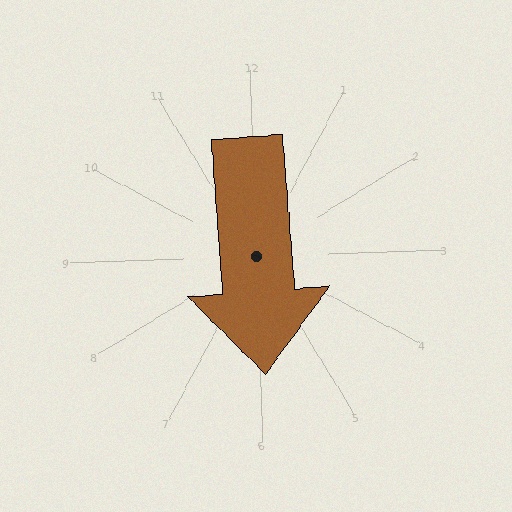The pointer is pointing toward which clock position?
Roughly 6 o'clock.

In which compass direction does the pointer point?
South.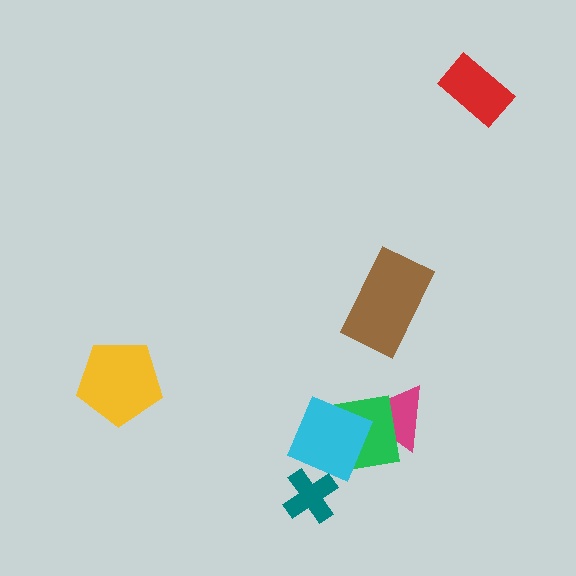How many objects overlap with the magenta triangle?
2 objects overlap with the magenta triangle.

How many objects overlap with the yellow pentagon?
0 objects overlap with the yellow pentagon.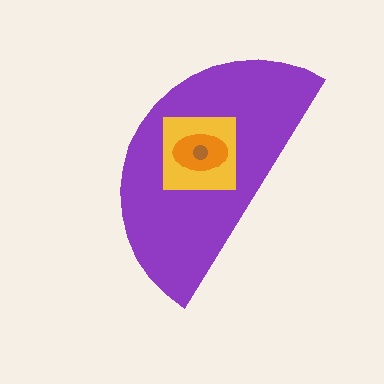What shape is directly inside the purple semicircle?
The yellow square.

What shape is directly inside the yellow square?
The orange ellipse.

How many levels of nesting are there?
4.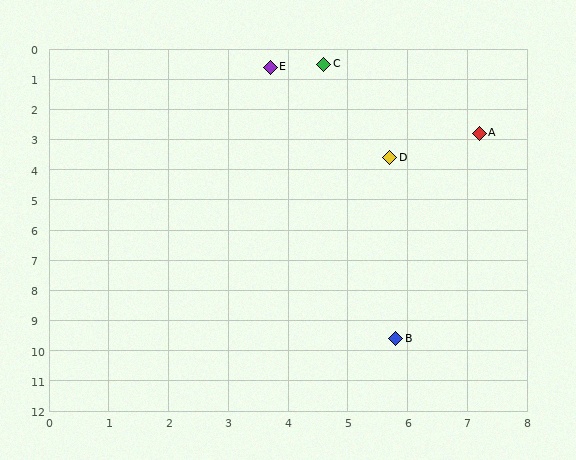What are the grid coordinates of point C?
Point C is at approximately (4.6, 0.5).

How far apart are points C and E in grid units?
Points C and E are about 0.9 grid units apart.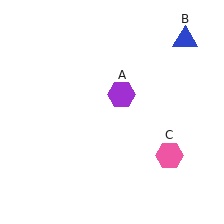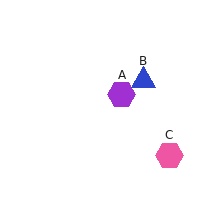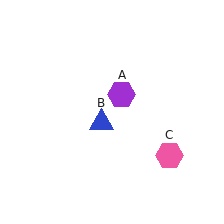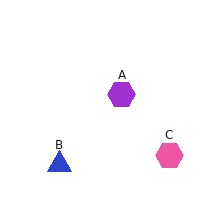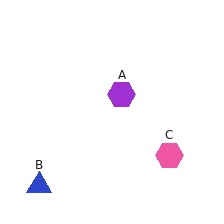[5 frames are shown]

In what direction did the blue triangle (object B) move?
The blue triangle (object B) moved down and to the left.